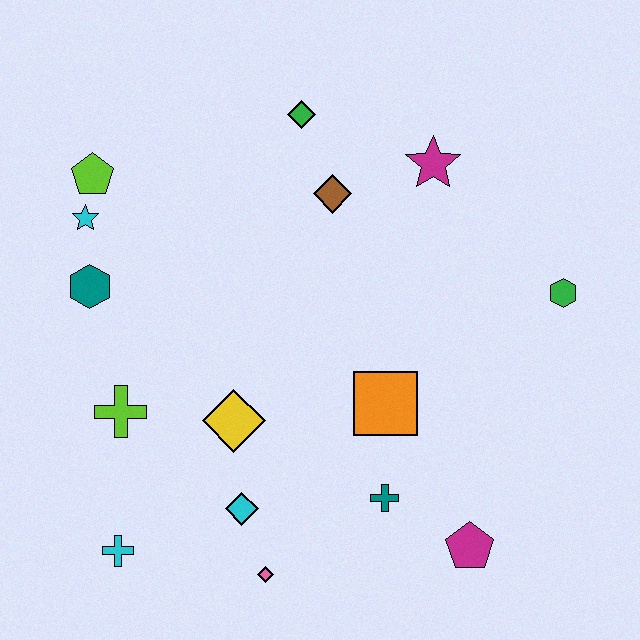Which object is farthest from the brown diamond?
The cyan cross is farthest from the brown diamond.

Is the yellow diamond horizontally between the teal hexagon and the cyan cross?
No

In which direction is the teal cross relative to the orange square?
The teal cross is below the orange square.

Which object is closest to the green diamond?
The brown diamond is closest to the green diamond.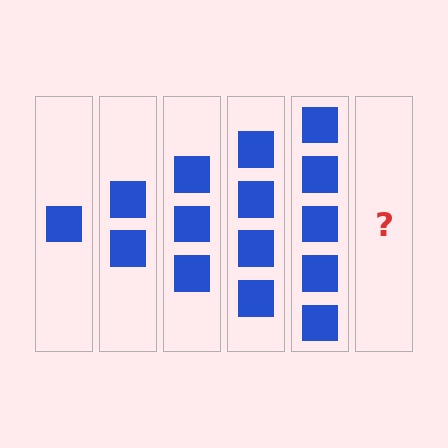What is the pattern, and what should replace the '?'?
The pattern is that each step adds one more square. The '?' should be 6 squares.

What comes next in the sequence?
The next element should be 6 squares.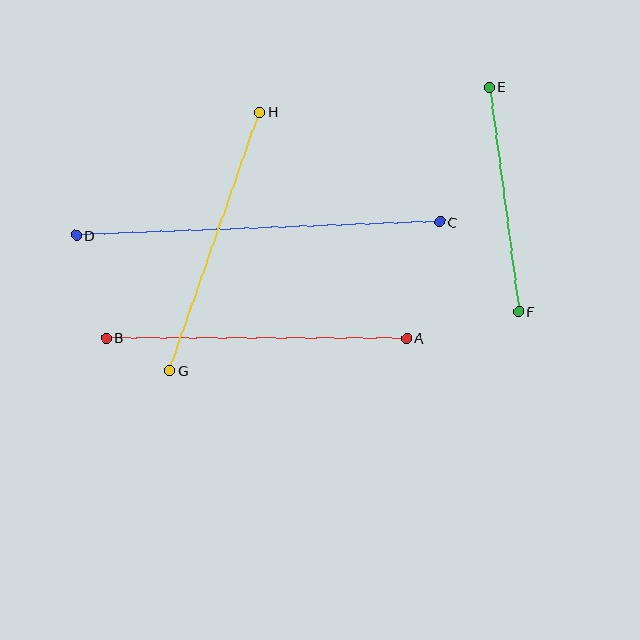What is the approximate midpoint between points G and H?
The midpoint is at approximately (215, 241) pixels.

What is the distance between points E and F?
The distance is approximately 226 pixels.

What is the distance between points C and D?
The distance is approximately 364 pixels.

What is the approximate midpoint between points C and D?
The midpoint is at approximately (258, 229) pixels.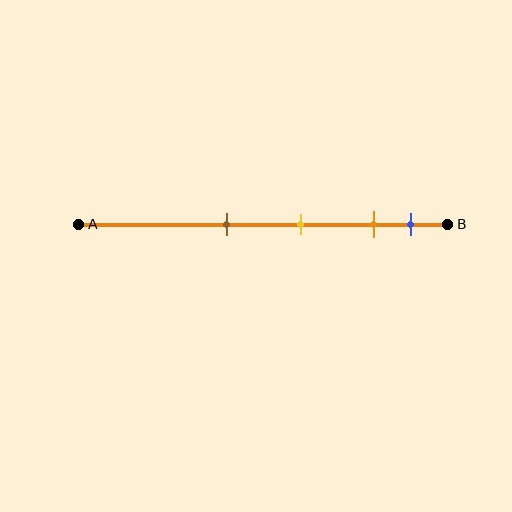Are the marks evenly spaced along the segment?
No, the marks are not evenly spaced.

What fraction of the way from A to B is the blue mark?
The blue mark is approximately 90% (0.9) of the way from A to B.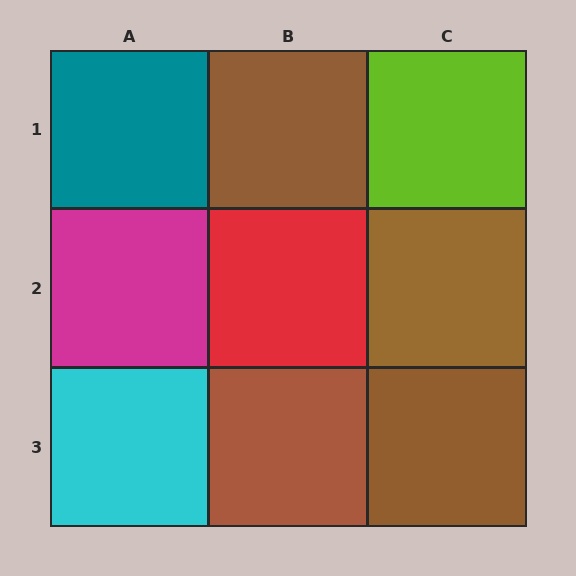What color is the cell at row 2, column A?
Magenta.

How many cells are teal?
1 cell is teal.